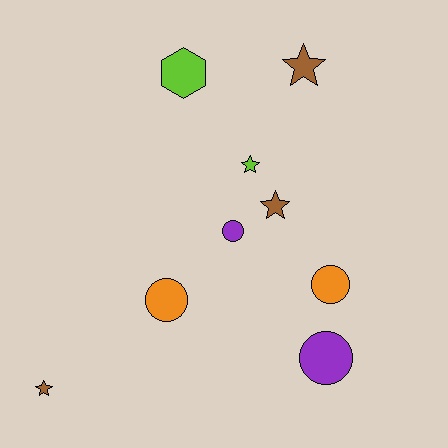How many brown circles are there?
There are no brown circles.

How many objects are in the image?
There are 9 objects.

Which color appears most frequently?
Brown, with 3 objects.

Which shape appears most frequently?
Circle, with 4 objects.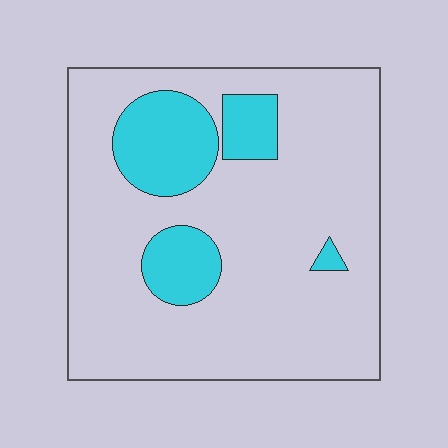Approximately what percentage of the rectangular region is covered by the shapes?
Approximately 20%.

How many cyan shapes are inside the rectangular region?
4.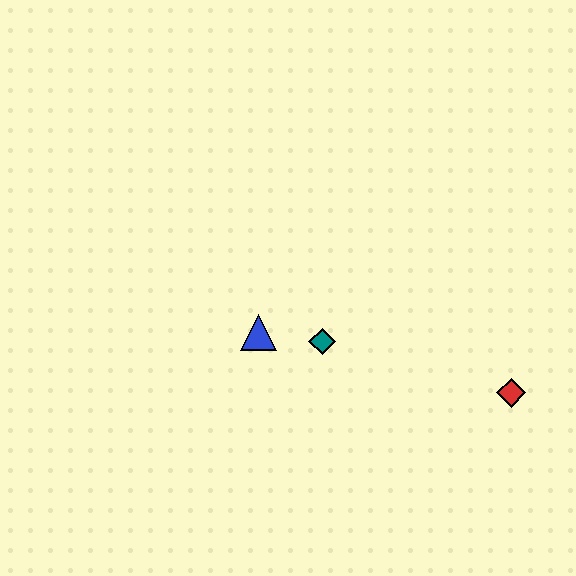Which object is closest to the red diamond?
The teal diamond is closest to the red diamond.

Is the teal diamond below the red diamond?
No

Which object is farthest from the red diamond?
The blue triangle is farthest from the red diamond.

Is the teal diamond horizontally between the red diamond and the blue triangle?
Yes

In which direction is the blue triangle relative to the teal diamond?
The blue triangle is to the left of the teal diamond.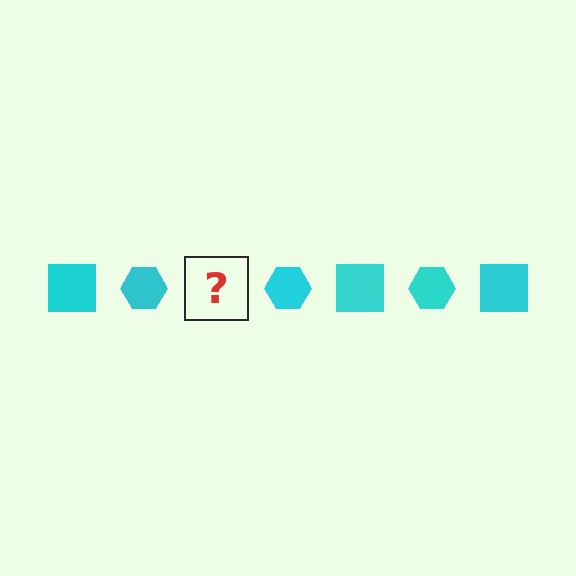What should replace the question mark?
The question mark should be replaced with a cyan square.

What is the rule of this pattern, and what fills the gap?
The rule is that the pattern cycles through square, hexagon shapes in cyan. The gap should be filled with a cyan square.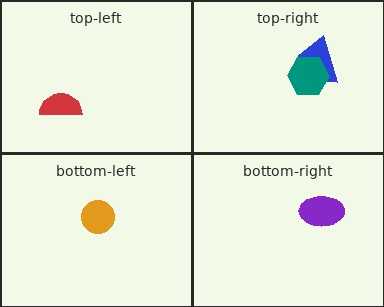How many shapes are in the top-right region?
2.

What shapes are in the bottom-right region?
The purple ellipse.